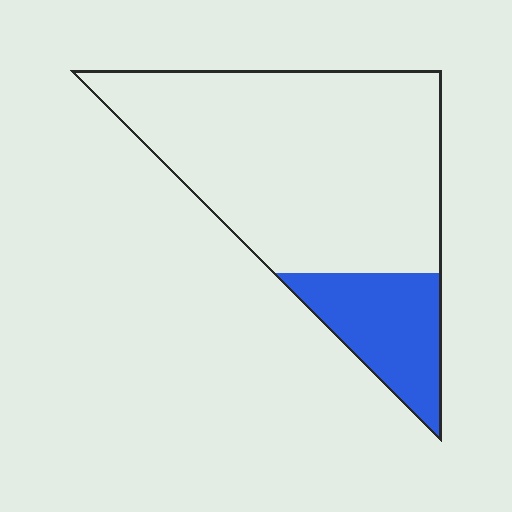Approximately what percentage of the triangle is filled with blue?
Approximately 20%.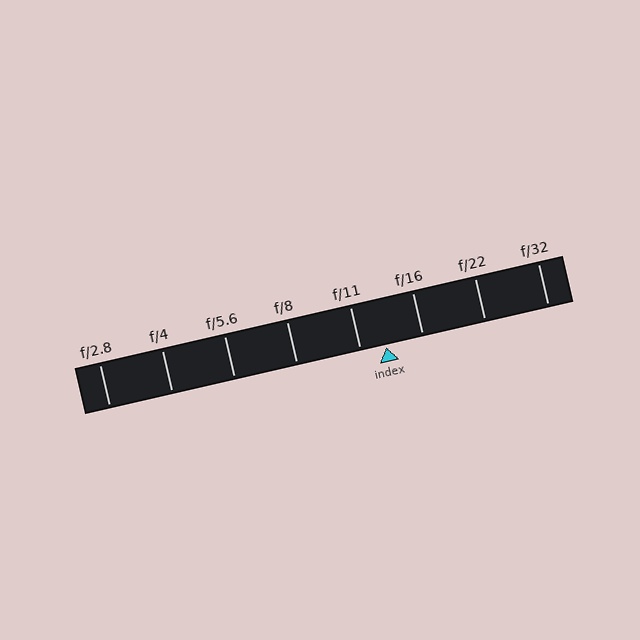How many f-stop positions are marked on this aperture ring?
There are 8 f-stop positions marked.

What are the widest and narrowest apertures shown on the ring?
The widest aperture shown is f/2.8 and the narrowest is f/32.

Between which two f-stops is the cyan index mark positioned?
The index mark is between f/11 and f/16.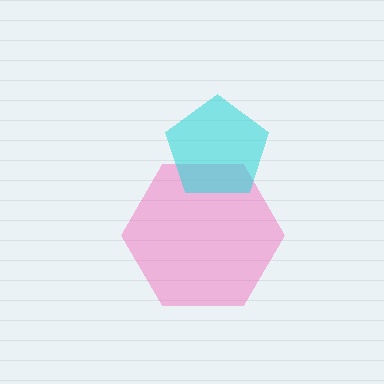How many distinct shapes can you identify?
There are 2 distinct shapes: a pink hexagon, a cyan pentagon.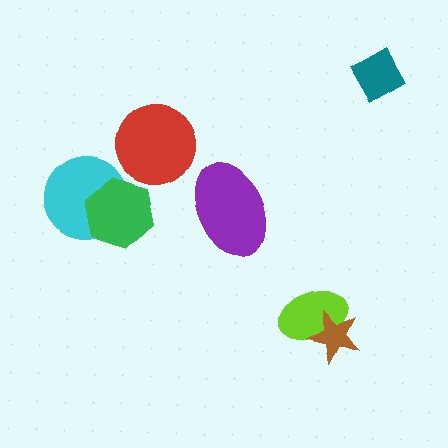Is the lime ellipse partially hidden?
Yes, it is partially covered by another shape.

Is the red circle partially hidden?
No, no other shape covers it.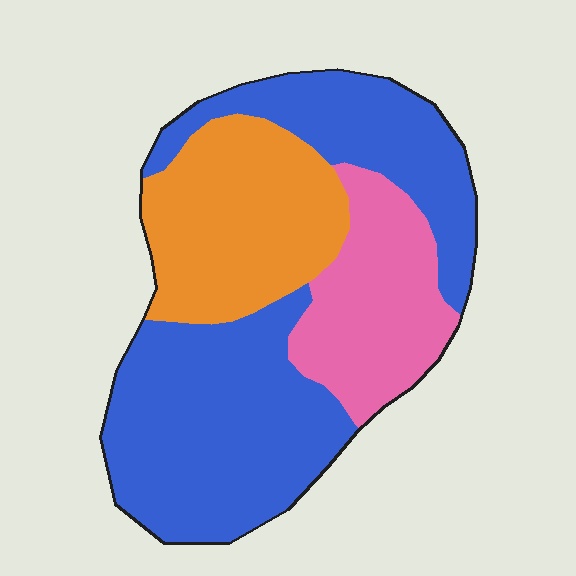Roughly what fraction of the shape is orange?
Orange takes up between a sixth and a third of the shape.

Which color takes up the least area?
Pink, at roughly 20%.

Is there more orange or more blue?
Blue.